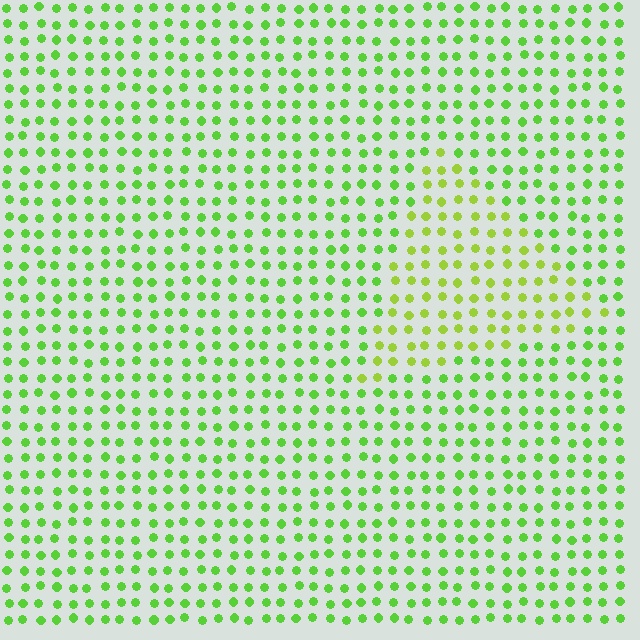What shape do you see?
I see a triangle.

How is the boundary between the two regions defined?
The boundary is defined purely by a slight shift in hue (about 26 degrees). Spacing, size, and orientation are identical on both sides.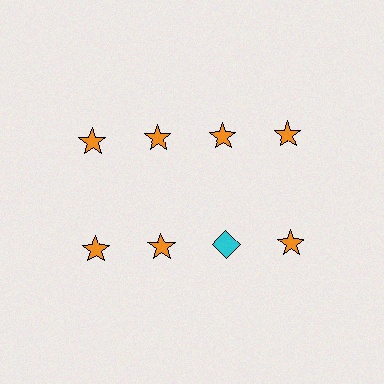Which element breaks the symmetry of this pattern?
The cyan diamond in the second row, center column breaks the symmetry. All other shapes are orange stars.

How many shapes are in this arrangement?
There are 8 shapes arranged in a grid pattern.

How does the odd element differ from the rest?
It differs in both color (cyan instead of orange) and shape (diamond instead of star).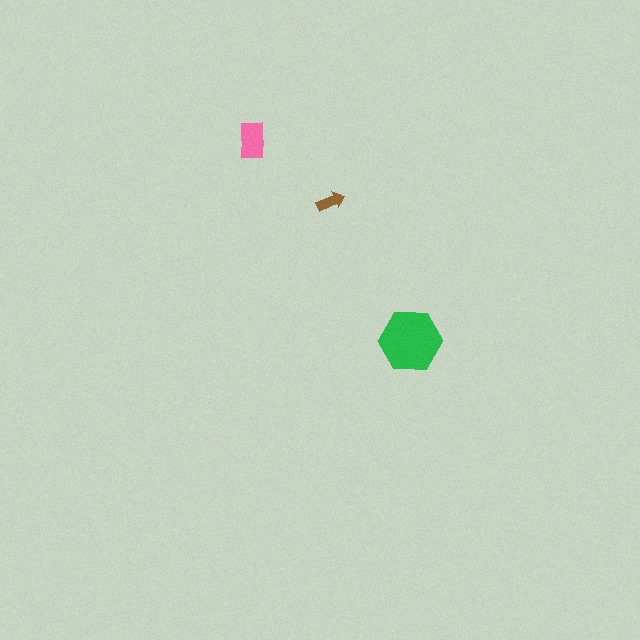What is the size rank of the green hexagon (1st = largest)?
1st.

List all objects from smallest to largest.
The brown arrow, the pink rectangle, the green hexagon.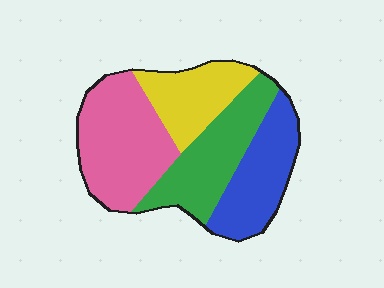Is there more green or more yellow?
Green.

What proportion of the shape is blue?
Blue covers about 25% of the shape.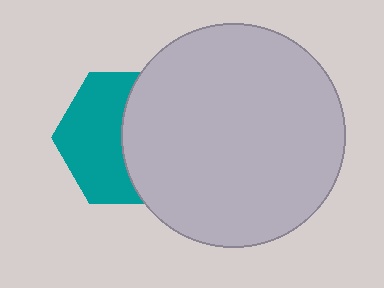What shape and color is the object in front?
The object in front is a light gray circle.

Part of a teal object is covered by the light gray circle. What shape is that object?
It is a hexagon.